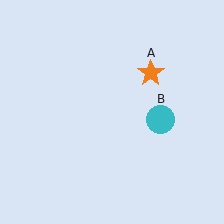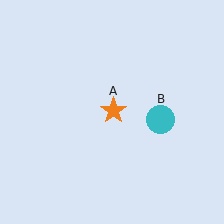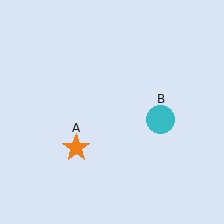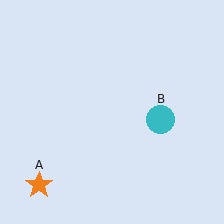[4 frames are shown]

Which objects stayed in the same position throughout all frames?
Cyan circle (object B) remained stationary.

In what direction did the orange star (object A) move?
The orange star (object A) moved down and to the left.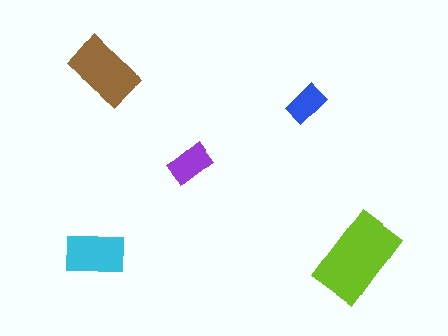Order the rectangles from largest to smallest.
the lime one, the brown one, the cyan one, the purple one, the blue one.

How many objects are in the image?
There are 5 objects in the image.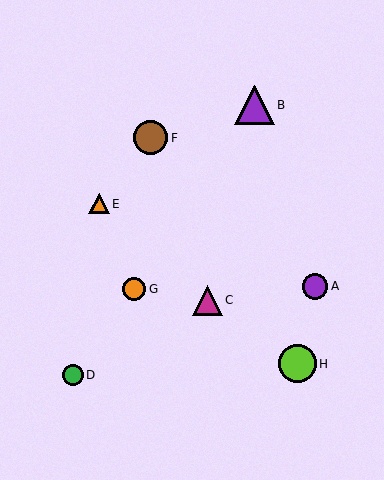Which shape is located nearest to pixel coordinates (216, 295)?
The magenta triangle (labeled C) at (207, 300) is nearest to that location.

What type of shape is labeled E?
Shape E is an orange triangle.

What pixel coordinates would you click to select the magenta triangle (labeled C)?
Click at (207, 300) to select the magenta triangle C.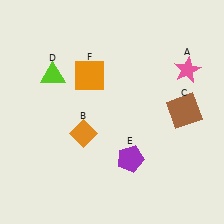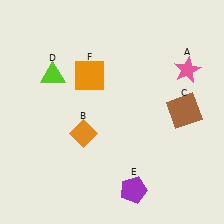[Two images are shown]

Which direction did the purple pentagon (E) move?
The purple pentagon (E) moved down.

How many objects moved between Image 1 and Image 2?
1 object moved between the two images.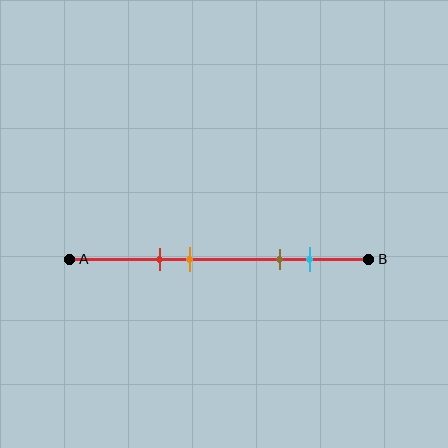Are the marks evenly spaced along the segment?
No, the marks are not evenly spaced.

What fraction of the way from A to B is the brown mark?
The brown mark is approximately 70% (0.7) of the way from A to B.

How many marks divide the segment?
There are 4 marks dividing the segment.